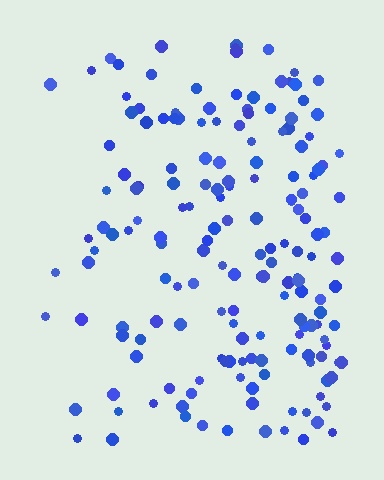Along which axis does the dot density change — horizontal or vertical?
Horizontal.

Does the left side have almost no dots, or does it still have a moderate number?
Still a moderate number, just noticeably fewer than the right.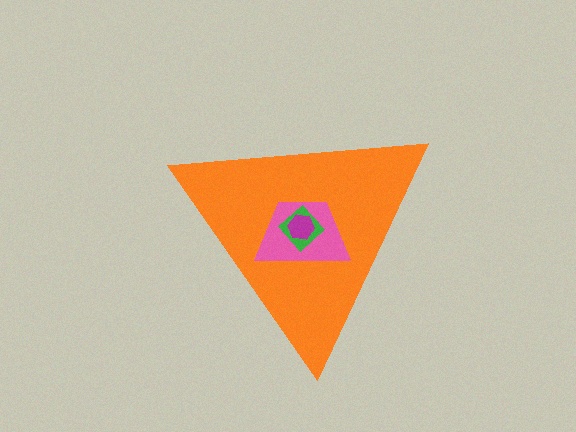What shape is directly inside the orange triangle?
The pink trapezoid.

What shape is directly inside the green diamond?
The magenta hexagon.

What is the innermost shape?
The magenta hexagon.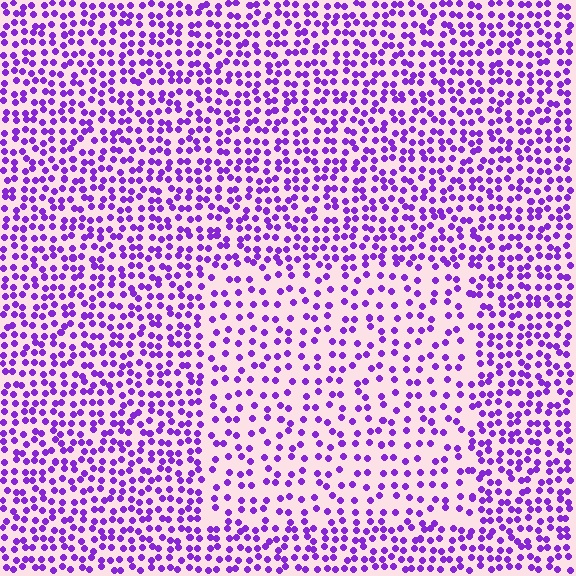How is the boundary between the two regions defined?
The boundary is defined by a change in element density (approximately 1.8x ratio). All elements are the same color, size, and shape.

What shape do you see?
I see a rectangle.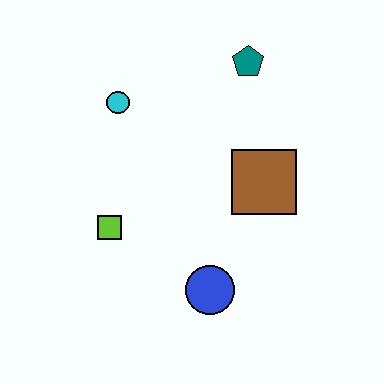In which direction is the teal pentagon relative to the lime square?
The teal pentagon is above the lime square.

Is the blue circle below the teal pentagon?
Yes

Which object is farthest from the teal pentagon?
The blue circle is farthest from the teal pentagon.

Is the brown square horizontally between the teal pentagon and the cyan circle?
No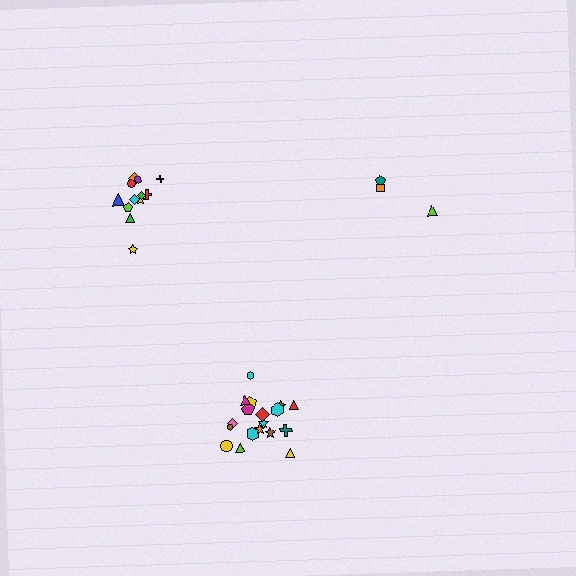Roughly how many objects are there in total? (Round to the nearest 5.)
Roughly 35 objects in total.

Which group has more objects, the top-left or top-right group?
The top-left group.